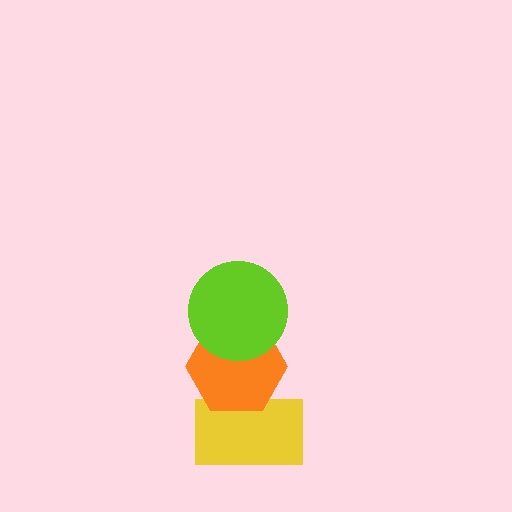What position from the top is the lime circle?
The lime circle is 1st from the top.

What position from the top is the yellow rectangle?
The yellow rectangle is 3rd from the top.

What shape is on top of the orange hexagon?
The lime circle is on top of the orange hexagon.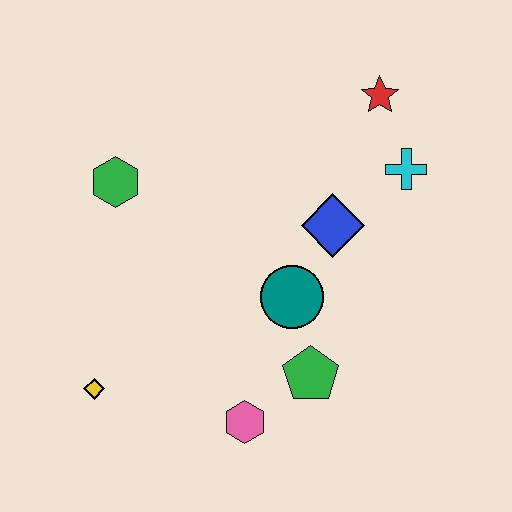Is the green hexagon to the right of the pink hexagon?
No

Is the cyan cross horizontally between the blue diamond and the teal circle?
No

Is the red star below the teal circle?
No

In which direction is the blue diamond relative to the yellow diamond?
The blue diamond is to the right of the yellow diamond.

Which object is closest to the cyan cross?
The red star is closest to the cyan cross.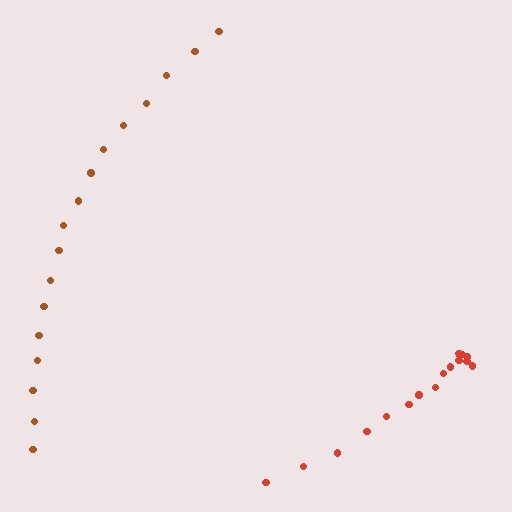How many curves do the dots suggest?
There are 2 distinct paths.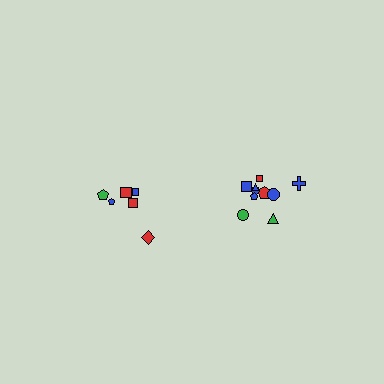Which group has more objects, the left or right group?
The right group.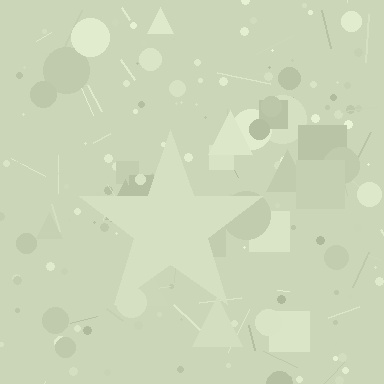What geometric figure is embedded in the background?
A star is embedded in the background.